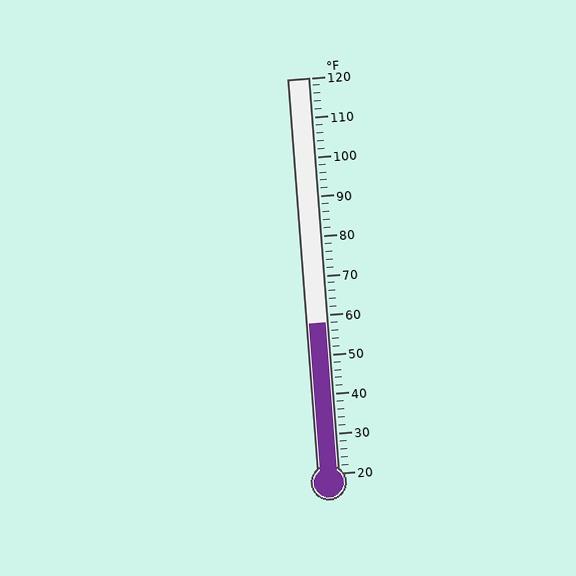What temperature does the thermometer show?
The thermometer shows approximately 58°F.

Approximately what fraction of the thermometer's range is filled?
The thermometer is filled to approximately 40% of its range.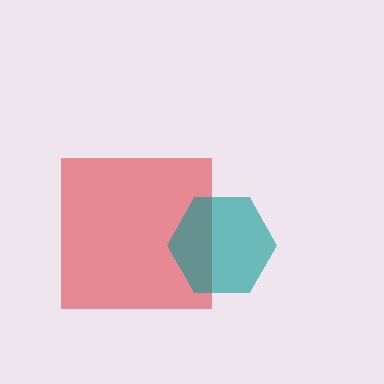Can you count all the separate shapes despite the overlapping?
Yes, there are 2 separate shapes.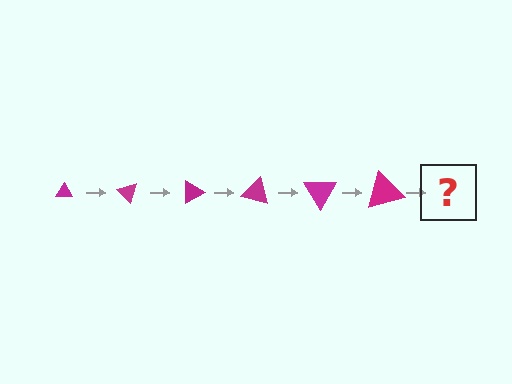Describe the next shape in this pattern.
It should be a triangle, larger than the previous one and rotated 270 degrees from the start.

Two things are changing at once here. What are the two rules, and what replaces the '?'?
The two rules are that the triangle grows larger each step and it rotates 45 degrees each step. The '?' should be a triangle, larger than the previous one and rotated 270 degrees from the start.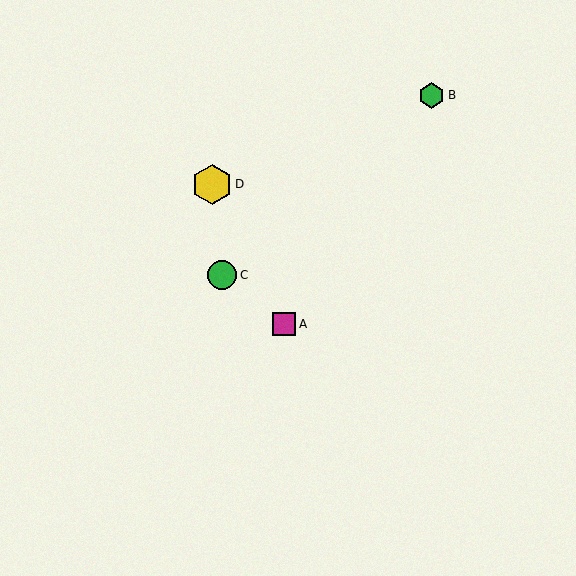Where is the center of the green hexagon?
The center of the green hexagon is at (432, 95).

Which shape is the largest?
The yellow hexagon (labeled D) is the largest.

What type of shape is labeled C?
Shape C is a green circle.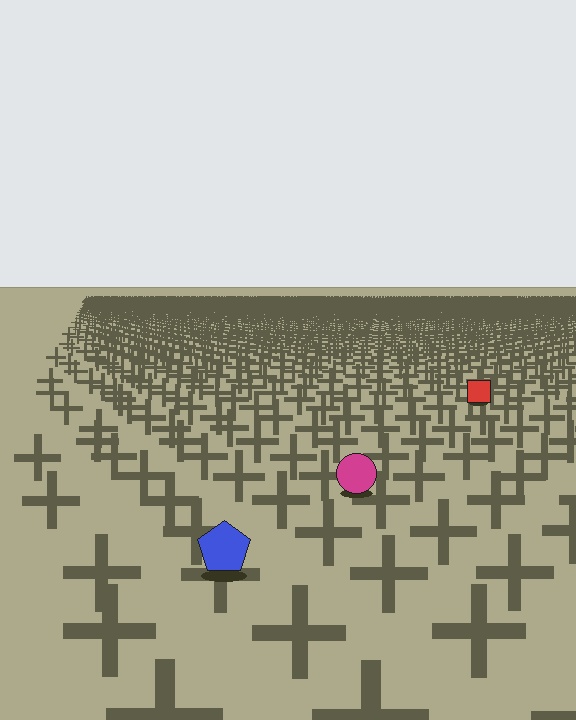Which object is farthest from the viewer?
The red square is farthest from the viewer. It appears smaller and the ground texture around it is denser.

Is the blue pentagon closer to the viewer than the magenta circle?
Yes. The blue pentagon is closer — you can tell from the texture gradient: the ground texture is coarser near it.